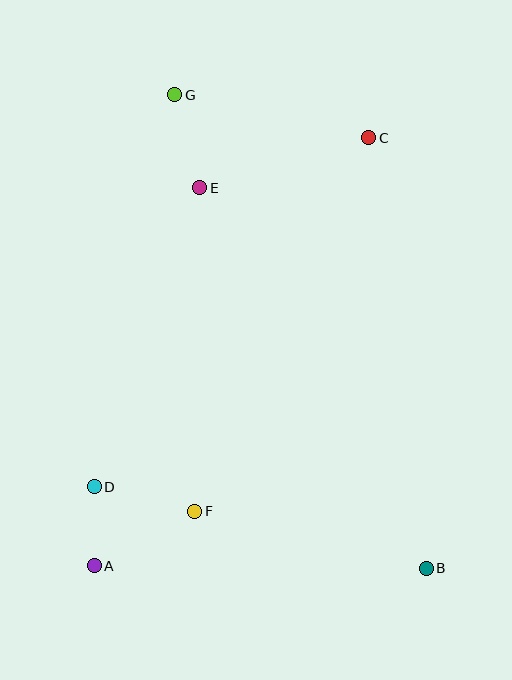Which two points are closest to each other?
Points A and D are closest to each other.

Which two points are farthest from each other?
Points B and G are farthest from each other.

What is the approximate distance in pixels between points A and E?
The distance between A and E is approximately 393 pixels.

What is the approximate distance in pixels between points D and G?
The distance between D and G is approximately 400 pixels.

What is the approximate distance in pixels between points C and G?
The distance between C and G is approximately 199 pixels.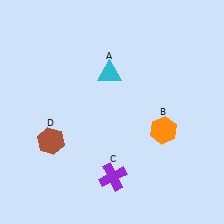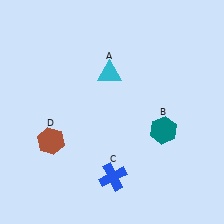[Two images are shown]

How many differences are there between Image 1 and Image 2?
There are 2 differences between the two images.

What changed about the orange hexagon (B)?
In Image 1, B is orange. In Image 2, it changed to teal.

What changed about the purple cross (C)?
In Image 1, C is purple. In Image 2, it changed to blue.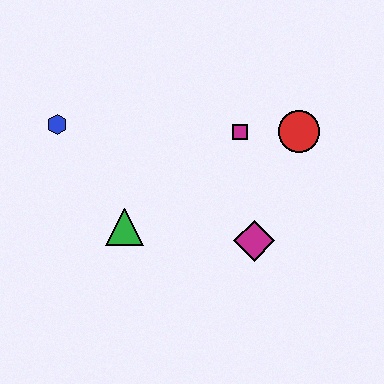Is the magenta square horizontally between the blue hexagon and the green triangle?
No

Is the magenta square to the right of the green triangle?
Yes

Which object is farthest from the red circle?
The blue hexagon is farthest from the red circle.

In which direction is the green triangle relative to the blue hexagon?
The green triangle is below the blue hexagon.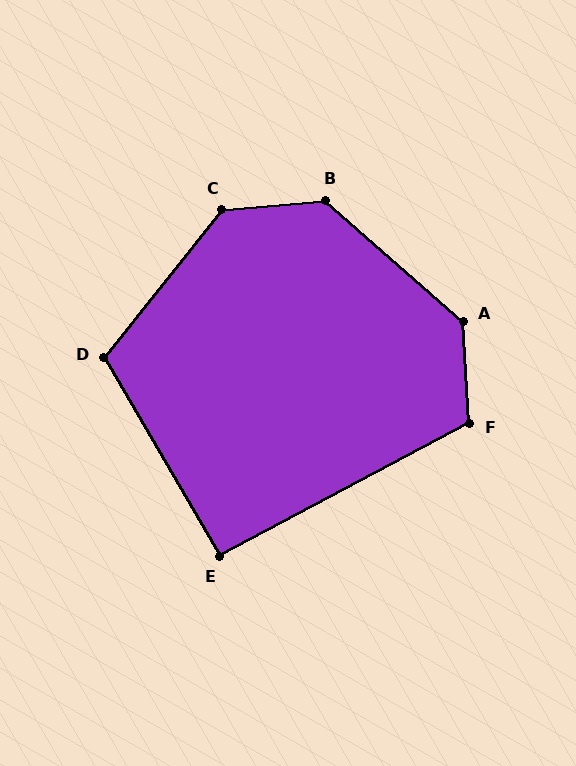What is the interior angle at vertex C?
Approximately 133 degrees (obtuse).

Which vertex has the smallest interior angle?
E, at approximately 92 degrees.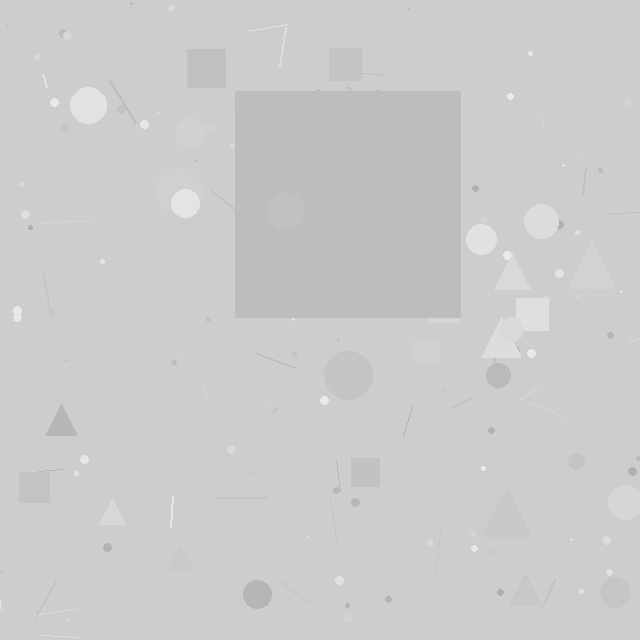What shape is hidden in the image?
A square is hidden in the image.